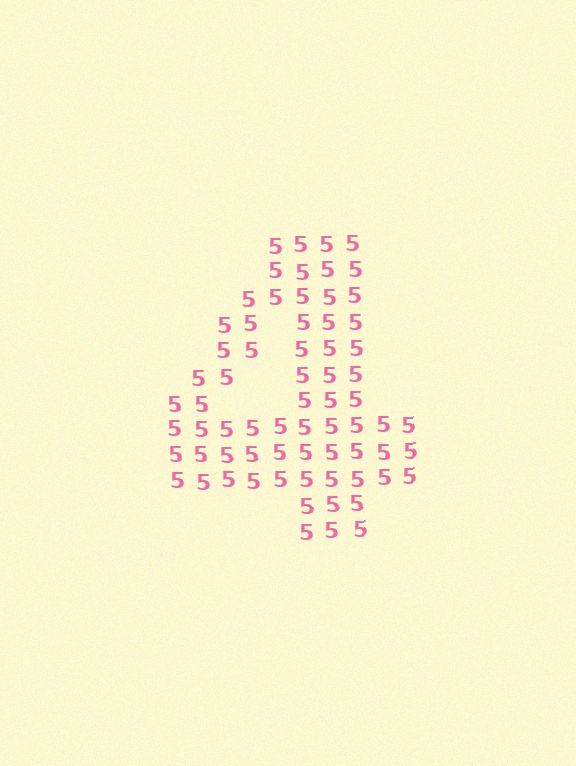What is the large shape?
The large shape is the digit 4.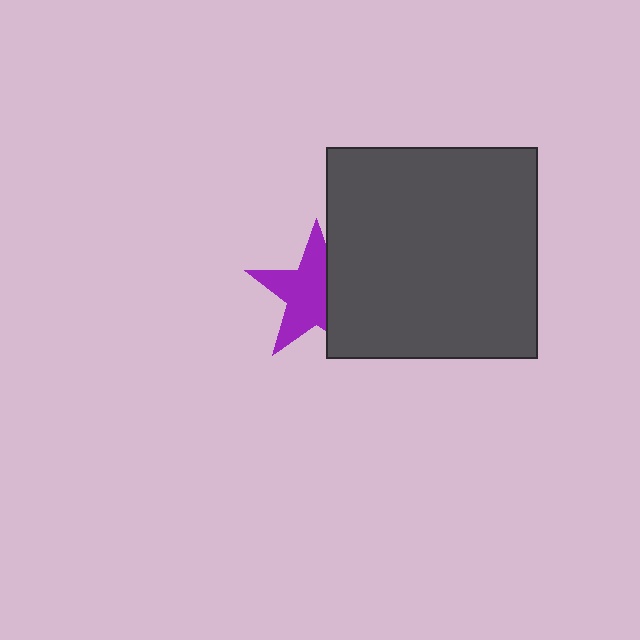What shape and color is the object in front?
The object in front is a dark gray square.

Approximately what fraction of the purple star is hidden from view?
Roughly 38% of the purple star is hidden behind the dark gray square.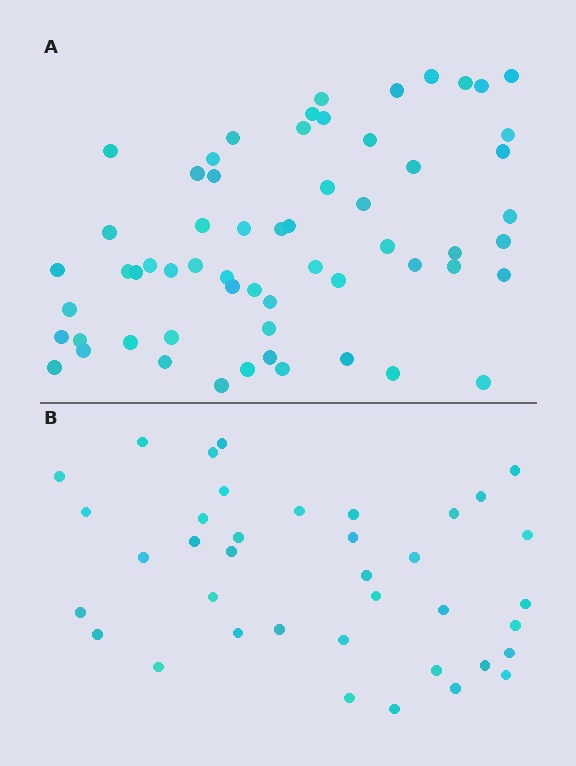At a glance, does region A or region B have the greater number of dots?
Region A (the top region) has more dots.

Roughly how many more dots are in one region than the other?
Region A has approximately 20 more dots than region B.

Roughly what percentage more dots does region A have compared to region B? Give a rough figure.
About 60% more.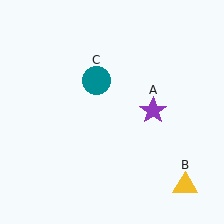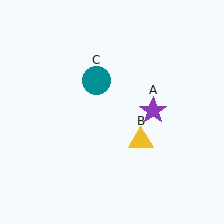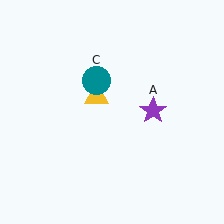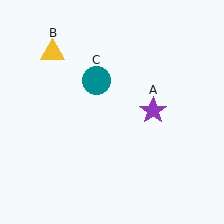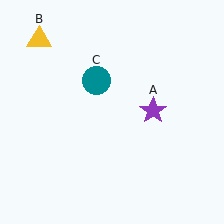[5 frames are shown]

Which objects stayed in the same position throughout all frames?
Purple star (object A) and teal circle (object C) remained stationary.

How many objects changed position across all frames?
1 object changed position: yellow triangle (object B).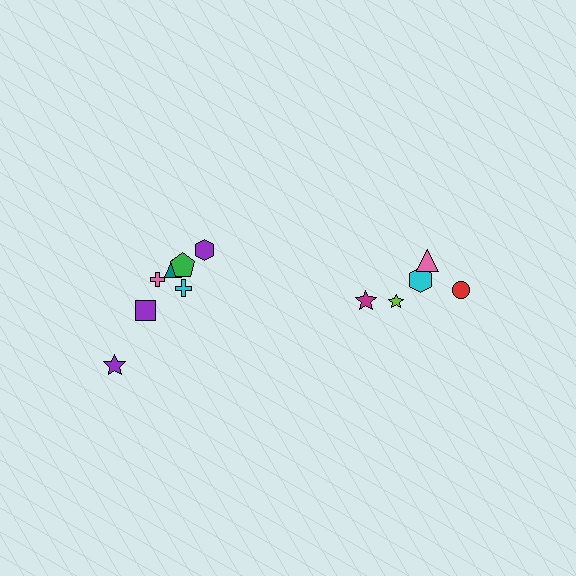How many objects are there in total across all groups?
There are 12 objects.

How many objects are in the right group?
There are 5 objects.